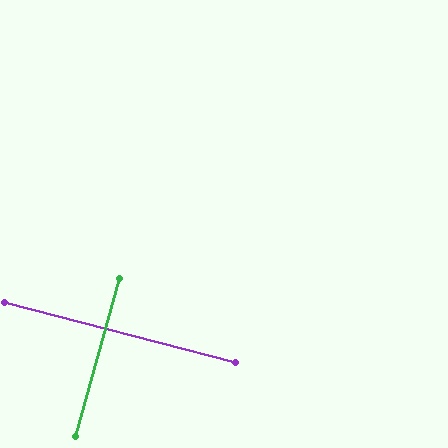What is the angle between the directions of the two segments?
Approximately 89 degrees.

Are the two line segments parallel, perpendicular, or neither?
Perpendicular — they meet at approximately 89°.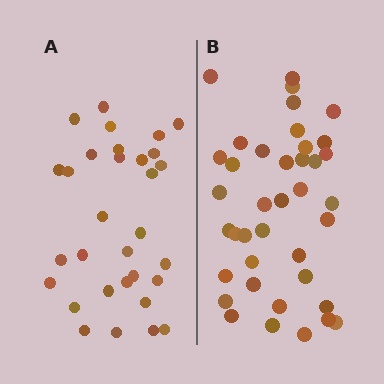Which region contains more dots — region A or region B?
Region B (the right region) has more dots.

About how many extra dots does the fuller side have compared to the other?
Region B has roughly 8 or so more dots than region A.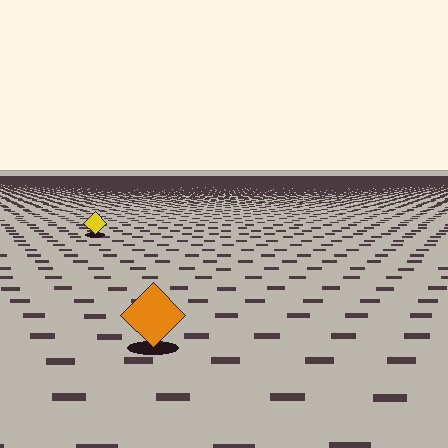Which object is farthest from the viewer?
The yellow diamond is farthest from the viewer. It appears smaller and the ground texture around it is denser.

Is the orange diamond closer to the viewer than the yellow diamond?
Yes. The orange diamond is closer — you can tell from the texture gradient: the ground texture is coarser near it.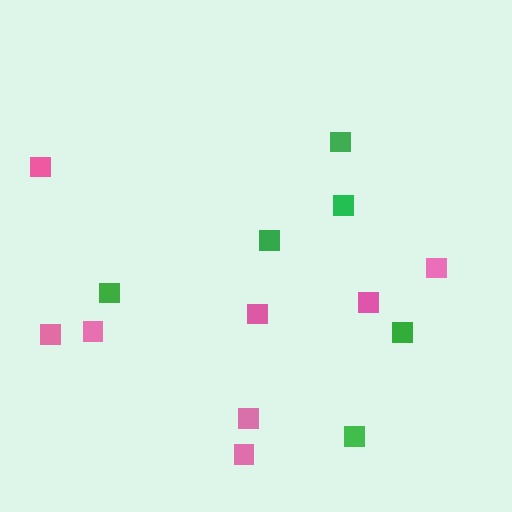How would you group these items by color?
There are 2 groups: one group of green squares (6) and one group of pink squares (8).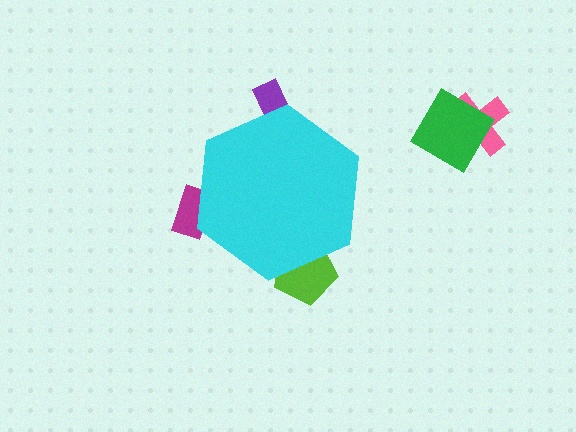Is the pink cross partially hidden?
No, the pink cross is fully visible.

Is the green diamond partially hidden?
No, the green diamond is fully visible.